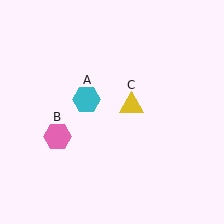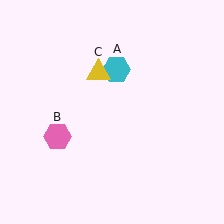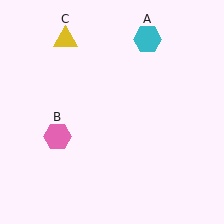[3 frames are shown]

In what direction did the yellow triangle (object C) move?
The yellow triangle (object C) moved up and to the left.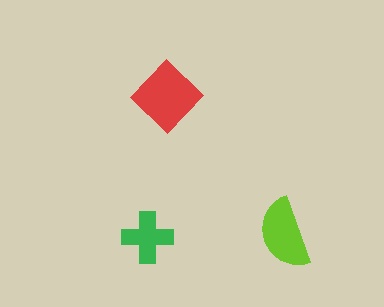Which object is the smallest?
The green cross.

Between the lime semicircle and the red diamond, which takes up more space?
The red diamond.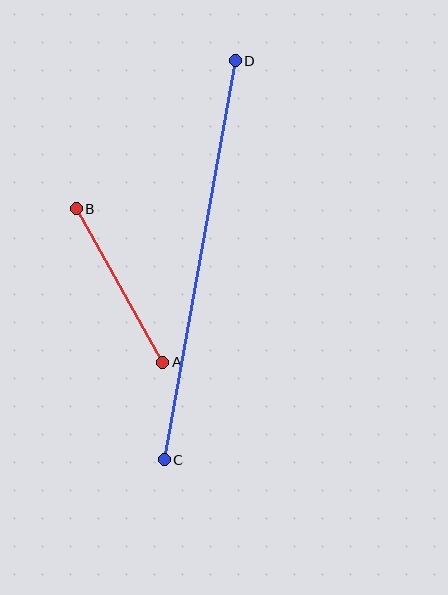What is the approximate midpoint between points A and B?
The midpoint is at approximately (119, 286) pixels.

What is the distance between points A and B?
The distance is approximately 176 pixels.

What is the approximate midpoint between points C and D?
The midpoint is at approximately (200, 260) pixels.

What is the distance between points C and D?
The distance is approximately 405 pixels.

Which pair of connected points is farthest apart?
Points C and D are farthest apart.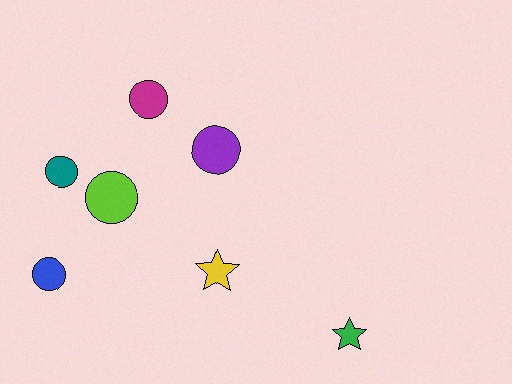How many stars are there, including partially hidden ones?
There are 2 stars.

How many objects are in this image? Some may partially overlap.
There are 7 objects.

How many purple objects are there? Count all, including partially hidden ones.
There is 1 purple object.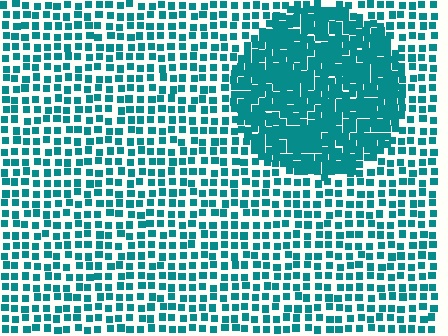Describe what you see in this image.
The image contains small teal elements arranged at two different densities. A circle-shaped region is visible where the elements are more densely packed than the surrounding area.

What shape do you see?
I see a circle.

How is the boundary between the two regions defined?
The boundary is defined by a change in element density (approximately 2.2x ratio). All elements are the same color, size, and shape.